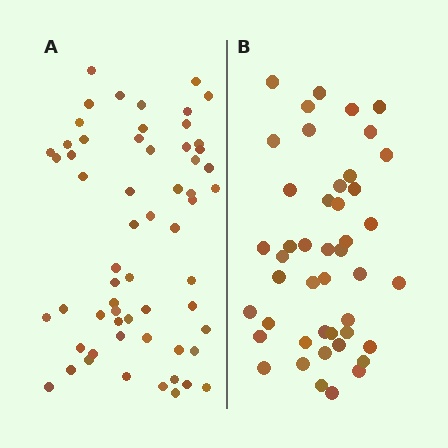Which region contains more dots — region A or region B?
Region A (the left region) has more dots.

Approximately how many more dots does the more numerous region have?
Region A has approximately 15 more dots than region B.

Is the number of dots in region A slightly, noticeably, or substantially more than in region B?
Region A has noticeably more, but not dramatically so. The ratio is roughly 1.3 to 1.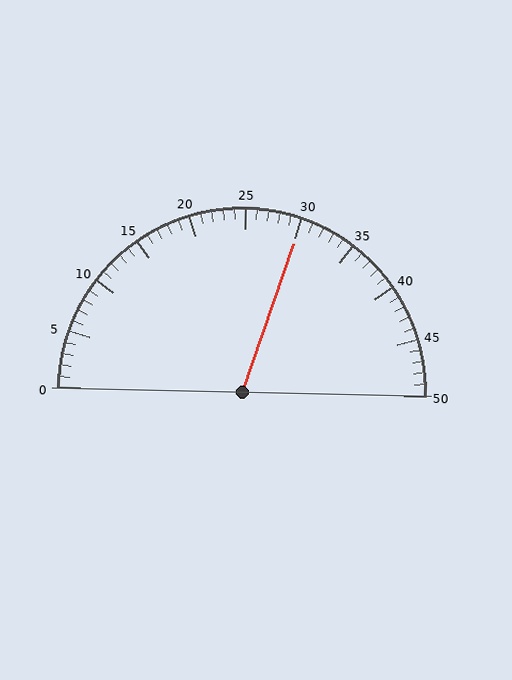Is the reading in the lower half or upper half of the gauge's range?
The reading is in the upper half of the range (0 to 50).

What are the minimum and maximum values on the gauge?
The gauge ranges from 0 to 50.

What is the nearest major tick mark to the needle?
The nearest major tick mark is 30.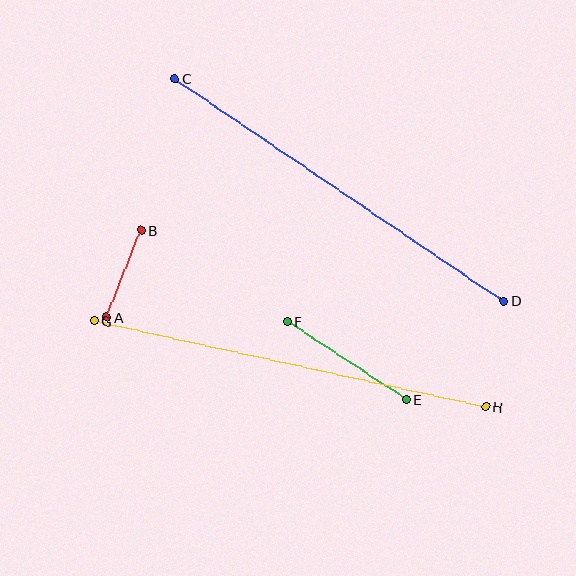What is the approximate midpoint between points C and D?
The midpoint is at approximately (339, 190) pixels.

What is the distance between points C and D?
The distance is approximately 397 pixels.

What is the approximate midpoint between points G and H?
The midpoint is at approximately (290, 364) pixels.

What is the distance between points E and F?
The distance is approximately 142 pixels.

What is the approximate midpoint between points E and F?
The midpoint is at approximately (347, 361) pixels.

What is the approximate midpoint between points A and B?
The midpoint is at approximately (124, 274) pixels.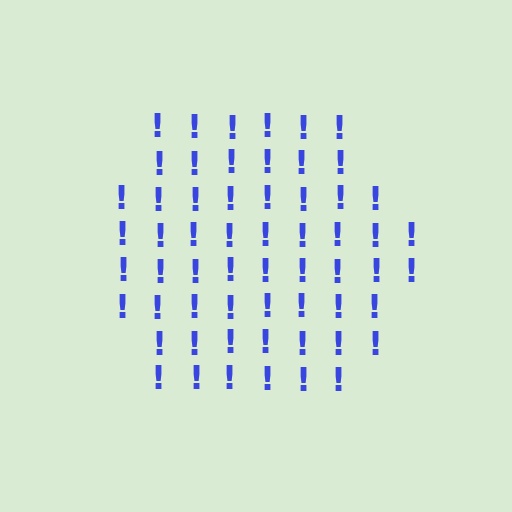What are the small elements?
The small elements are exclamation marks.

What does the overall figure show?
The overall figure shows a hexagon.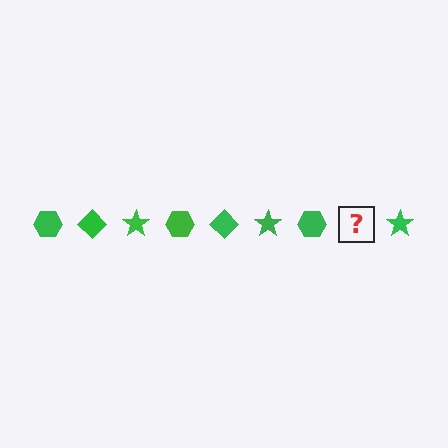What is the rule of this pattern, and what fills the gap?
The rule is that the pattern cycles through hexagon, diamond, star shapes in green. The gap should be filled with a green diamond.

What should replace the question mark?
The question mark should be replaced with a green diamond.